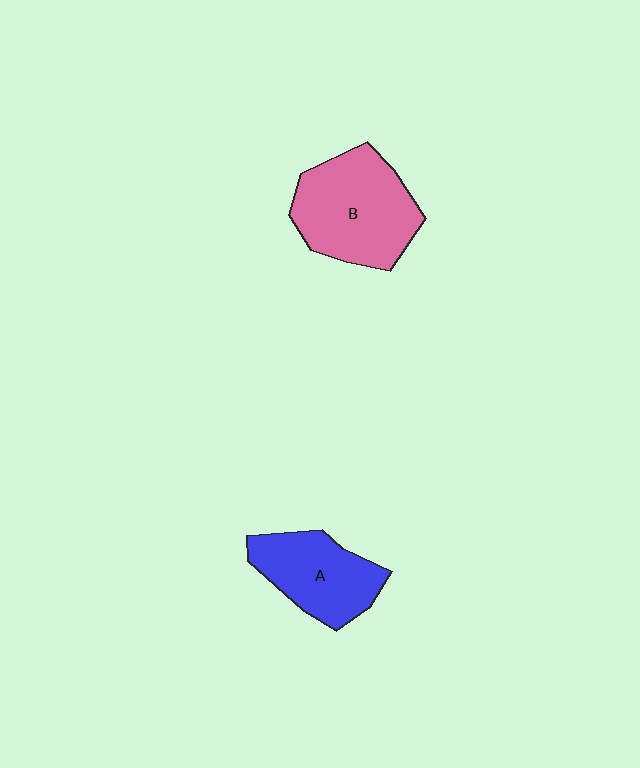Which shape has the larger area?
Shape B (pink).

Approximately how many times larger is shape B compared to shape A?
Approximately 1.3 times.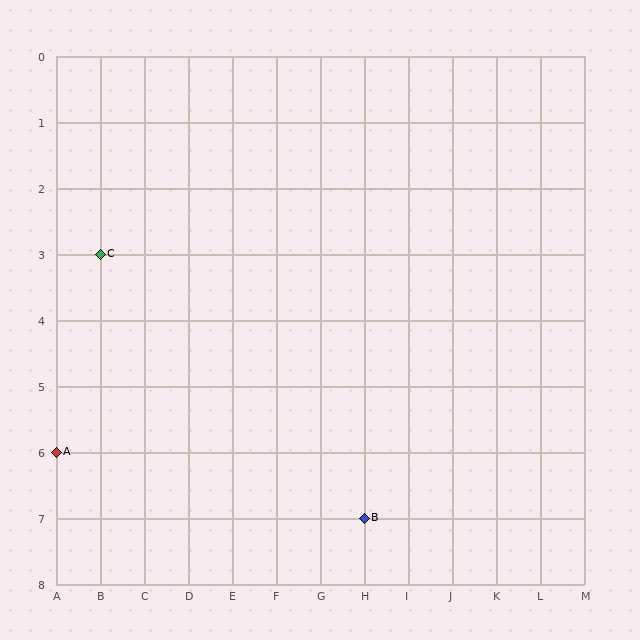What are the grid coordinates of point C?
Point C is at grid coordinates (B, 3).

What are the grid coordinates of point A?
Point A is at grid coordinates (A, 6).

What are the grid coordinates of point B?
Point B is at grid coordinates (H, 7).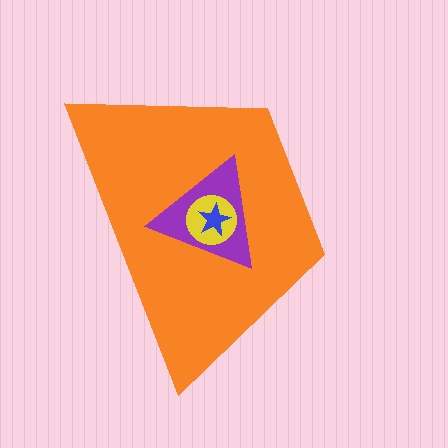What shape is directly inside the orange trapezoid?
The purple triangle.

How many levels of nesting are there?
4.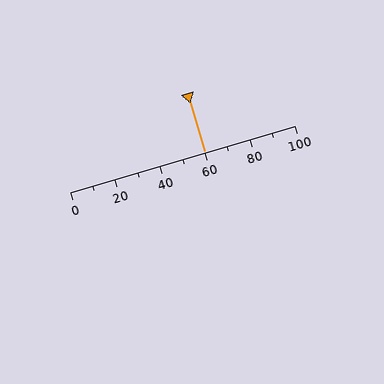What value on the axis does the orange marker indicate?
The marker indicates approximately 60.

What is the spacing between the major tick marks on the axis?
The major ticks are spaced 20 apart.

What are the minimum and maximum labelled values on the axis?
The axis runs from 0 to 100.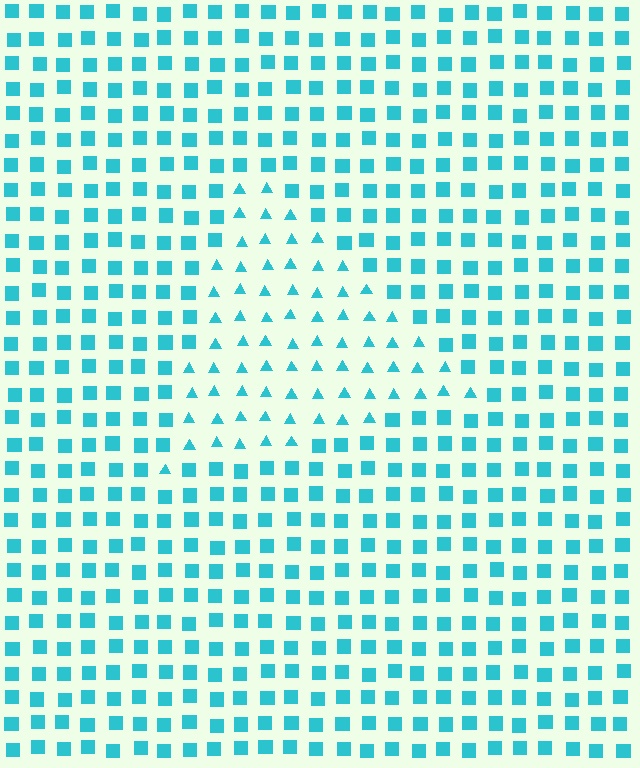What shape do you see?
I see a triangle.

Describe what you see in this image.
The image is filled with small cyan elements arranged in a uniform grid. A triangle-shaped region contains triangles, while the surrounding area contains squares. The boundary is defined purely by the change in element shape.